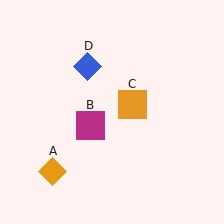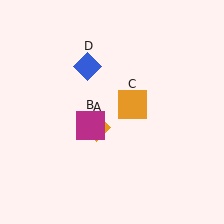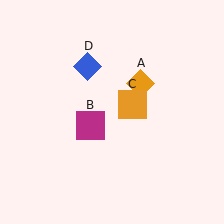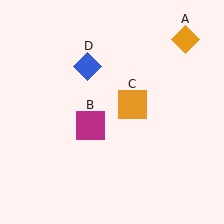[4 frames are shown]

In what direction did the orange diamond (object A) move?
The orange diamond (object A) moved up and to the right.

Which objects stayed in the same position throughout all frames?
Magenta square (object B) and orange square (object C) and blue diamond (object D) remained stationary.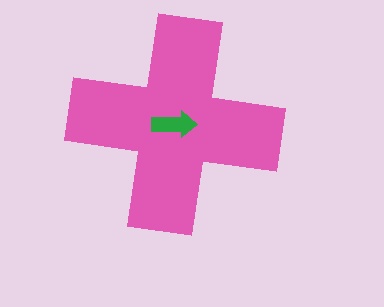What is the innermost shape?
The green arrow.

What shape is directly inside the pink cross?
The green arrow.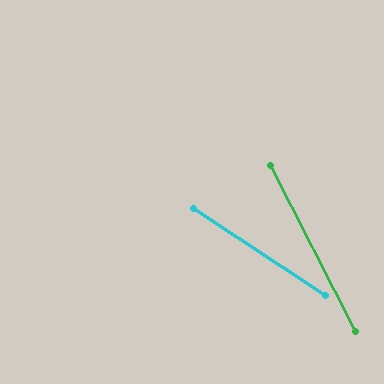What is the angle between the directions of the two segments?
Approximately 29 degrees.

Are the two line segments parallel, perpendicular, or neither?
Neither parallel nor perpendicular — they differ by about 29°.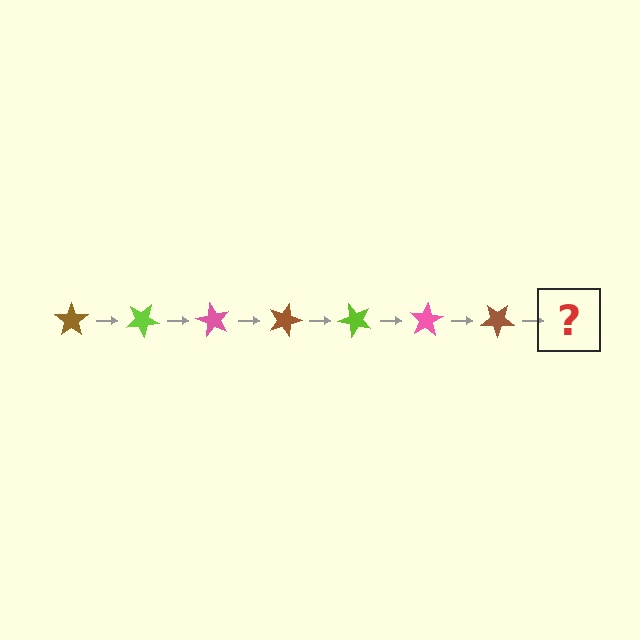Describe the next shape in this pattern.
It should be a lime star, rotated 210 degrees from the start.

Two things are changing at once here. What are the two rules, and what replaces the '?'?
The two rules are that it rotates 30 degrees each step and the color cycles through brown, lime, and pink. The '?' should be a lime star, rotated 210 degrees from the start.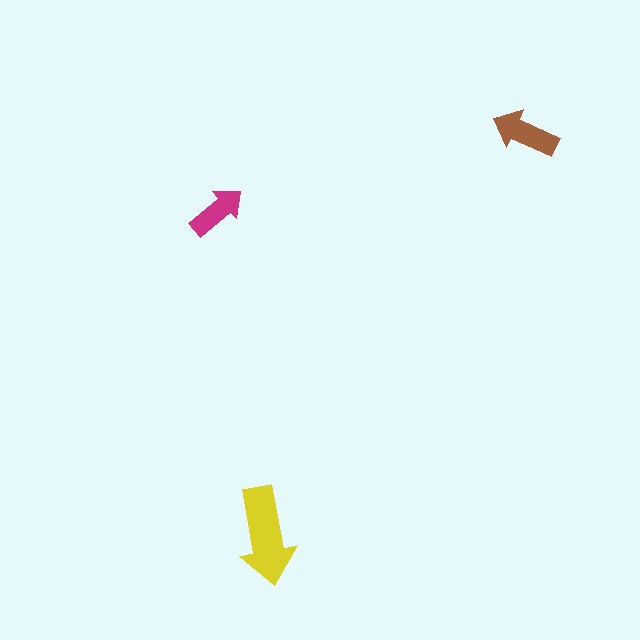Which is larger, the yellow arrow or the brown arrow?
The yellow one.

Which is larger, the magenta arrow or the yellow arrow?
The yellow one.